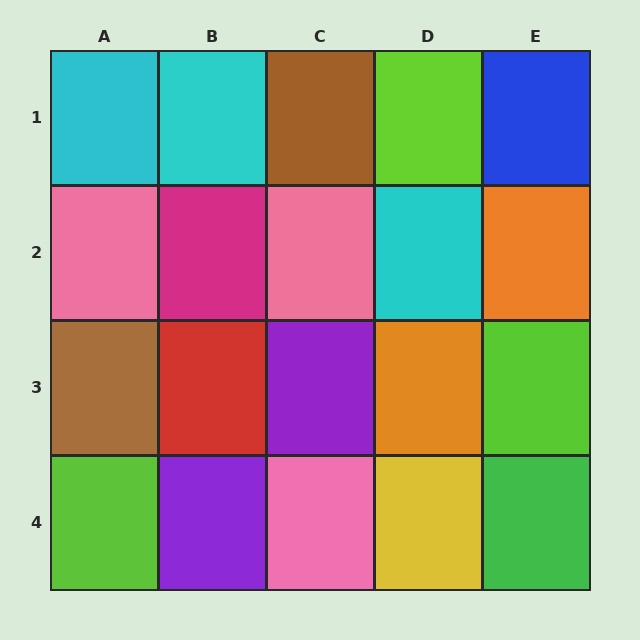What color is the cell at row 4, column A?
Lime.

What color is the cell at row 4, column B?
Purple.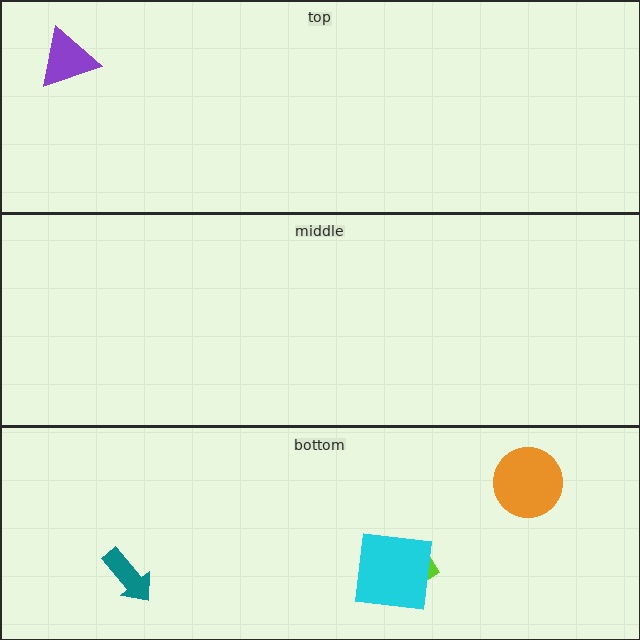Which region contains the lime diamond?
The bottom region.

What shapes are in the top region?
The purple triangle.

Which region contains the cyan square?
The bottom region.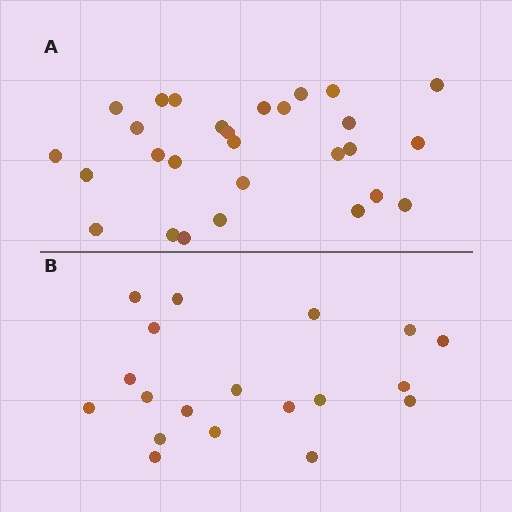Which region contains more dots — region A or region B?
Region A (the top region) has more dots.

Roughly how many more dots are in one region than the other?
Region A has roughly 8 or so more dots than region B.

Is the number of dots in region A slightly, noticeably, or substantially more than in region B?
Region A has substantially more. The ratio is roughly 1.5 to 1.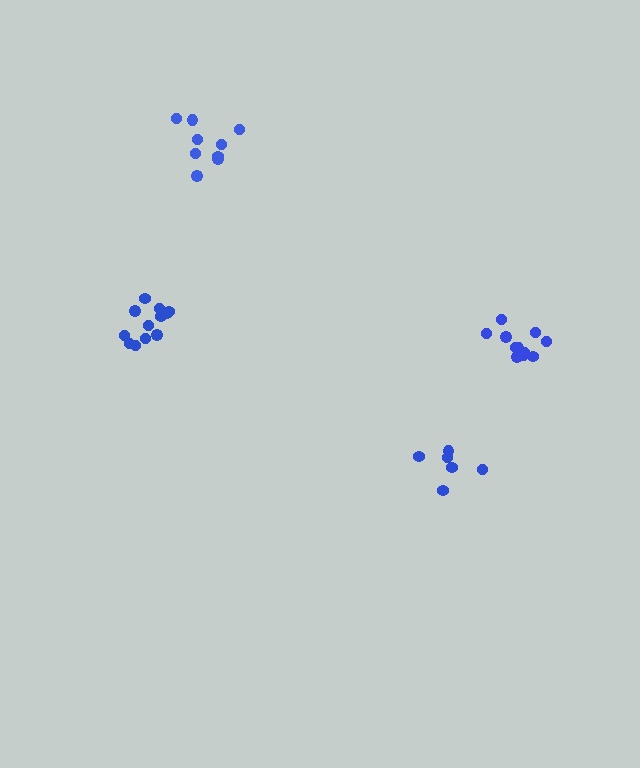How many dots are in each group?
Group 1: 6 dots, Group 2: 9 dots, Group 3: 11 dots, Group 4: 12 dots (38 total).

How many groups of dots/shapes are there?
There are 4 groups.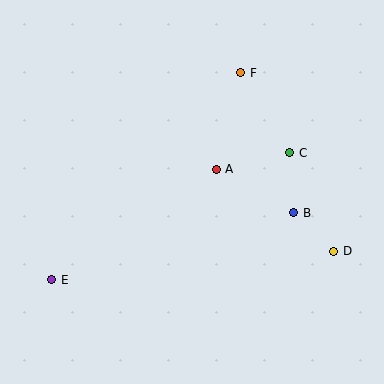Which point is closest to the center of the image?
Point A at (216, 169) is closest to the center.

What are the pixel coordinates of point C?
Point C is at (290, 153).